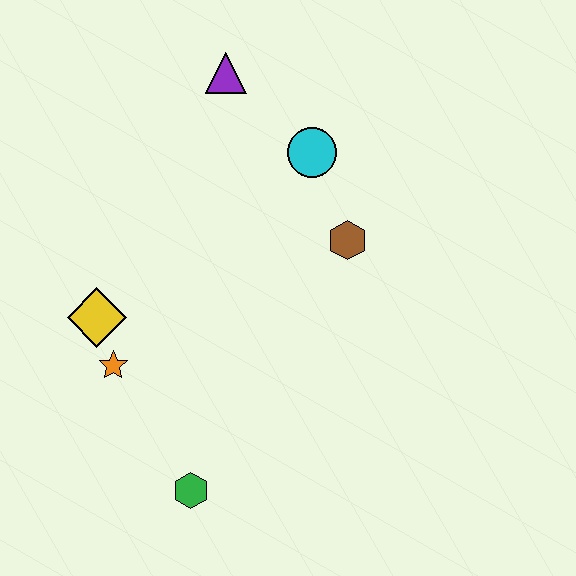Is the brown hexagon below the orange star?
No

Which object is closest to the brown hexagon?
The cyan circle is closest to the brown hexagon.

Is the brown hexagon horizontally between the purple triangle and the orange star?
No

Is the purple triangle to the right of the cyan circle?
No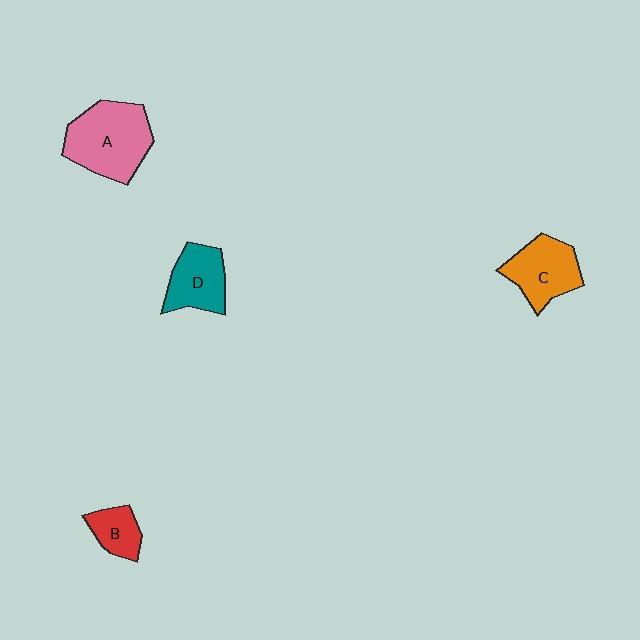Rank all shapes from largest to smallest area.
From largest to smallest: A (pink), C (orange), D (teal), B (red).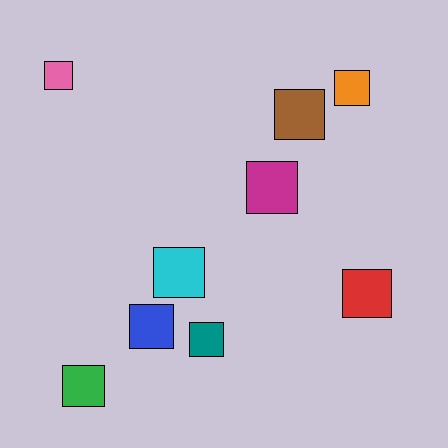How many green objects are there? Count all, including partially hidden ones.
There is 1 green object.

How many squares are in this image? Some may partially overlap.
There are 9 squares.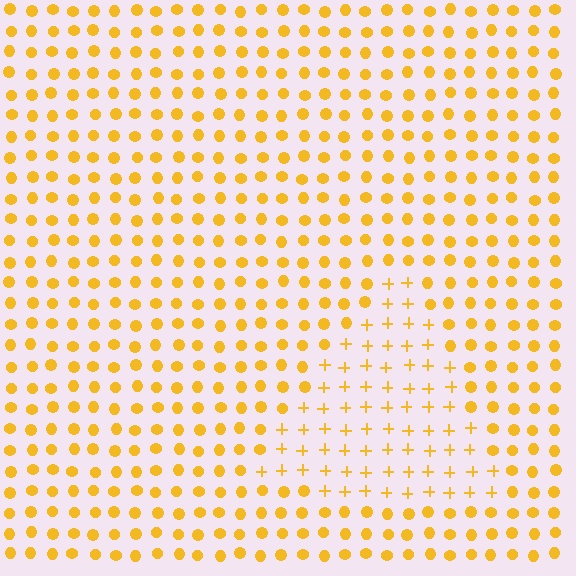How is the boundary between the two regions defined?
The boundary is defined by a change in element shape: plus signs inside vs. circles outside. All elements share the same color and spacing.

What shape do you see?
I see a triangle.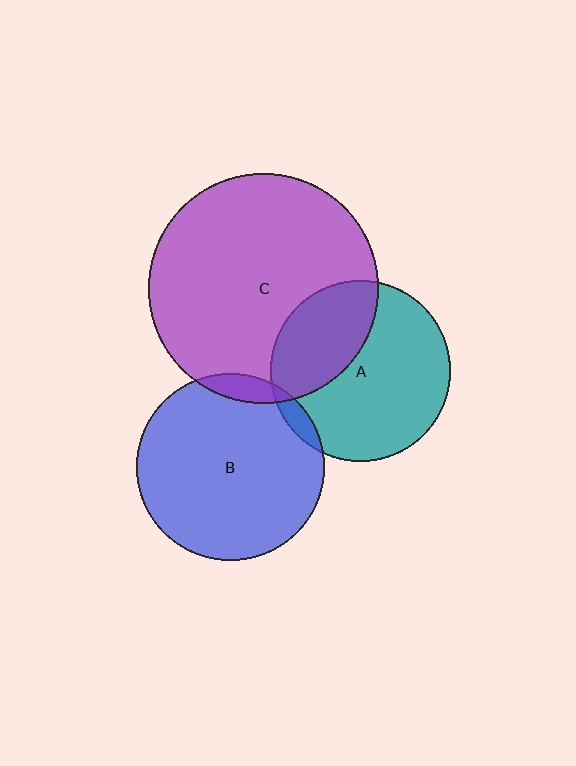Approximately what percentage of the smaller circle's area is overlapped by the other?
Approximately 5%.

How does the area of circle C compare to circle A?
Approximately 1.6 times.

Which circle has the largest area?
Circle C (purple).